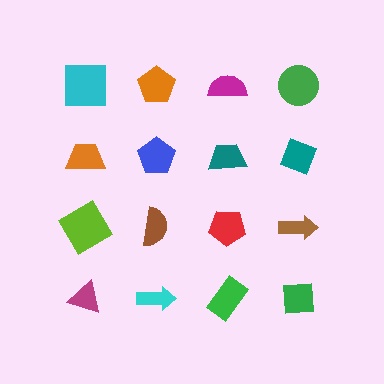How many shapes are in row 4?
4 shapes.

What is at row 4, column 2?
A cyan arrow.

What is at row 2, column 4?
A teal diamond.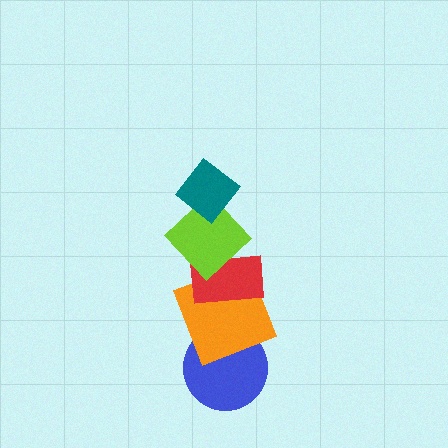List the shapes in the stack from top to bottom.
From top to bottom: the teal diamond, the lime diamond, the red rectangle, the orange square, the blue circle.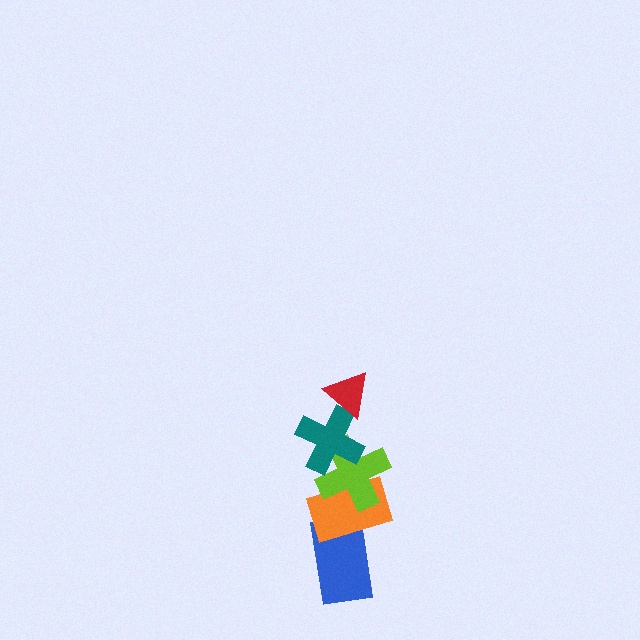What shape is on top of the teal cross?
The red triangle is on top of the teal cross.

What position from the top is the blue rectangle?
The blue rectangle is 5th from the top.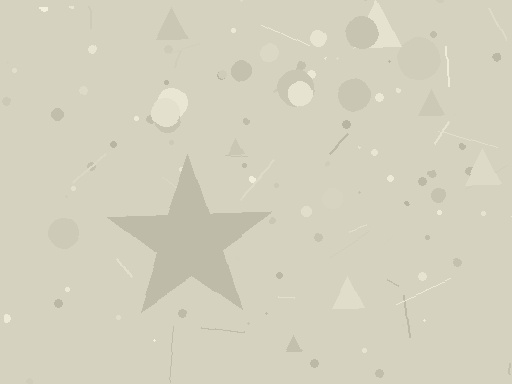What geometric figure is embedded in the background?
A star is embedded in the background.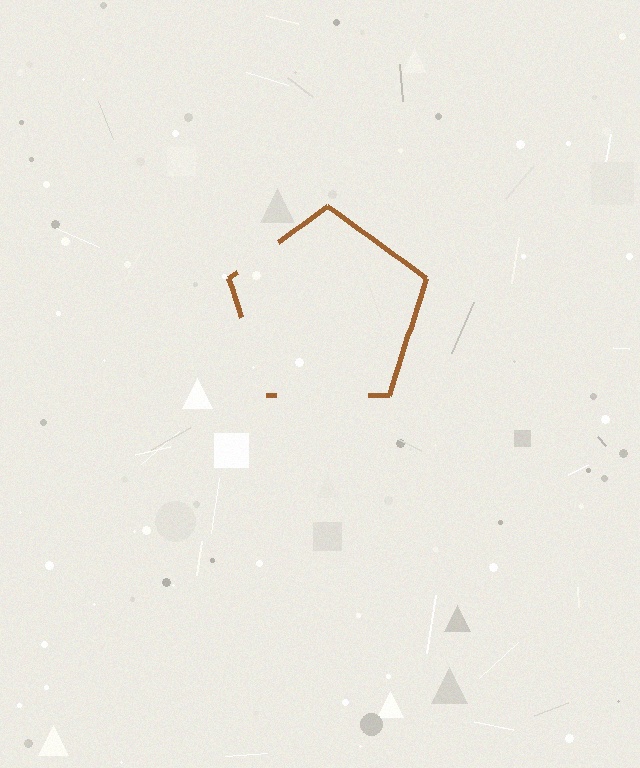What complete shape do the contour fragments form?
The contour fragments form a pentagon.